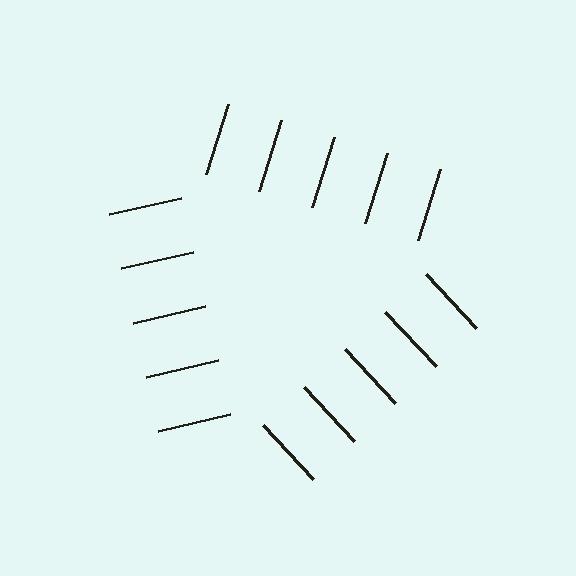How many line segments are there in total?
15 — 5 along each of the 3 edges.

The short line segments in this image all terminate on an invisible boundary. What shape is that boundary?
An illusory triangle — the line segments terminate on its edges but no continuous stroke is drawn.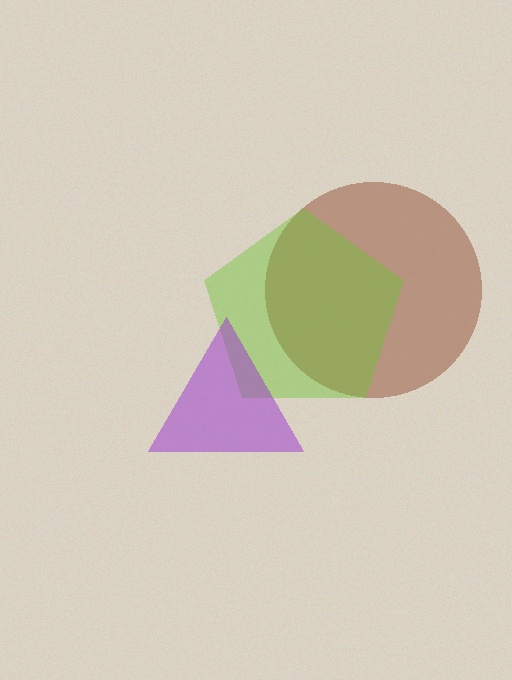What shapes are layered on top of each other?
The layered shapes are: a brown circle, a lime pentagon, a purple triangle.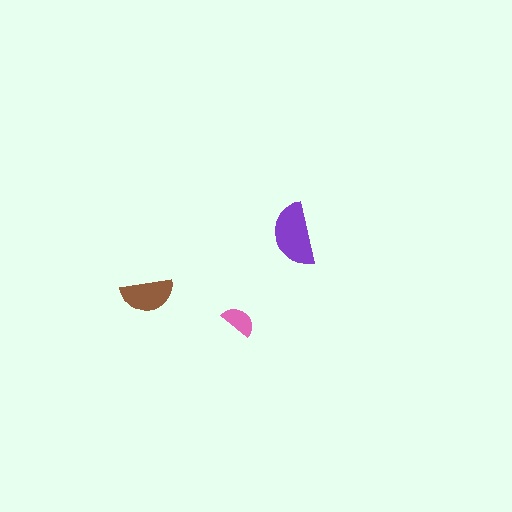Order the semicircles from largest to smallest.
the purple one, the brown one, the pink one.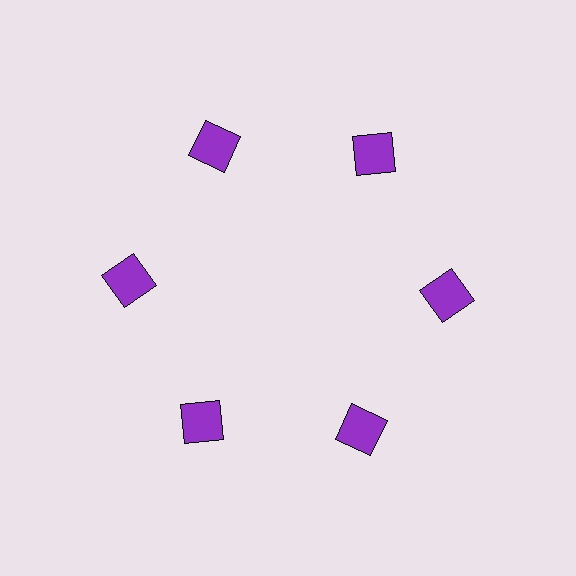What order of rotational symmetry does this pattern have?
This pattern has 6-fold rotational symmetry.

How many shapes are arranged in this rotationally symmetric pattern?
There are 6 shapes, arranged in 6 groups of 1.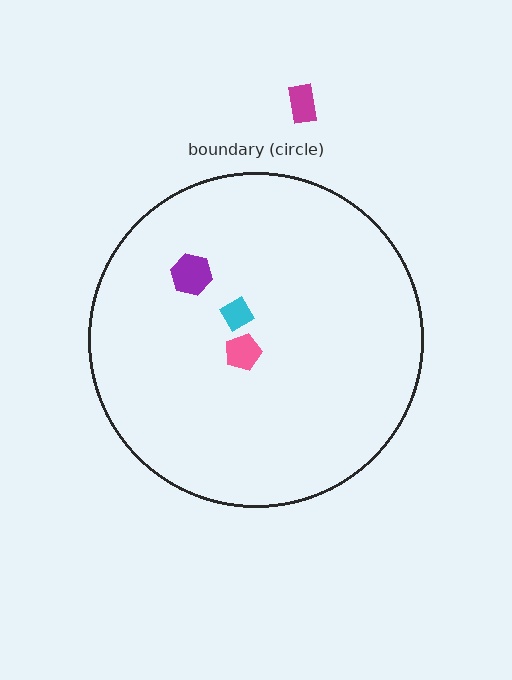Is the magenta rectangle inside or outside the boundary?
Outside.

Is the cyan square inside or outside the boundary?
Inside.